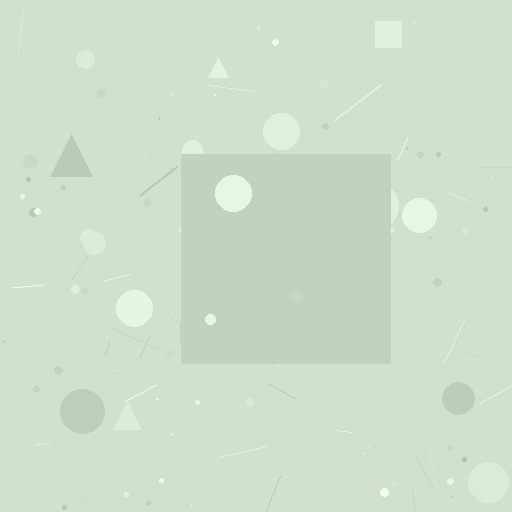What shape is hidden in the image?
A square is hidden in the image.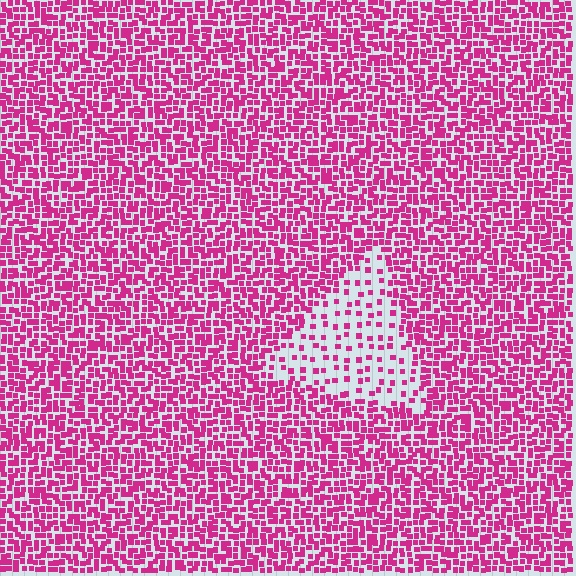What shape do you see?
I see a triangle.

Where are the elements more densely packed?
The elements are more densely packed outside the triangle boundary.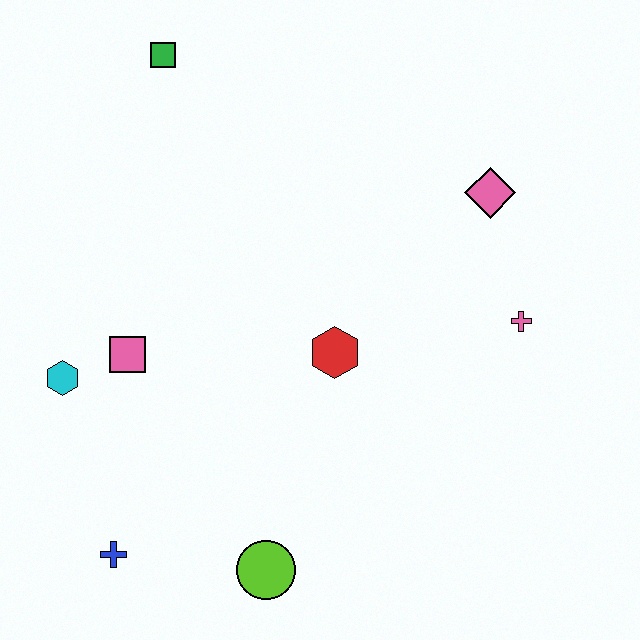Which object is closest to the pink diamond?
The pink cross is closest to the pink diamond.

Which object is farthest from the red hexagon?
The green square is farthest from the red hexagon.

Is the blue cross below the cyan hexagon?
Yes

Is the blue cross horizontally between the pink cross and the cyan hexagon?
Yes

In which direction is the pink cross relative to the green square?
The pink cross is to the right of the green square.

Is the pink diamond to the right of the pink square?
Yes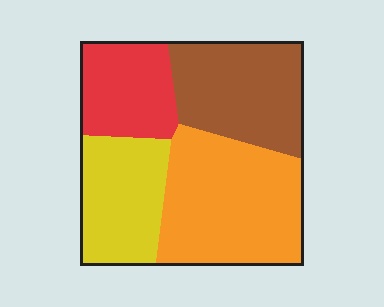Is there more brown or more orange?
Orange.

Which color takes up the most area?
Orange, at roughly 35%.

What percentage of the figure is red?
Red takes up between a sixth and a third of the figure.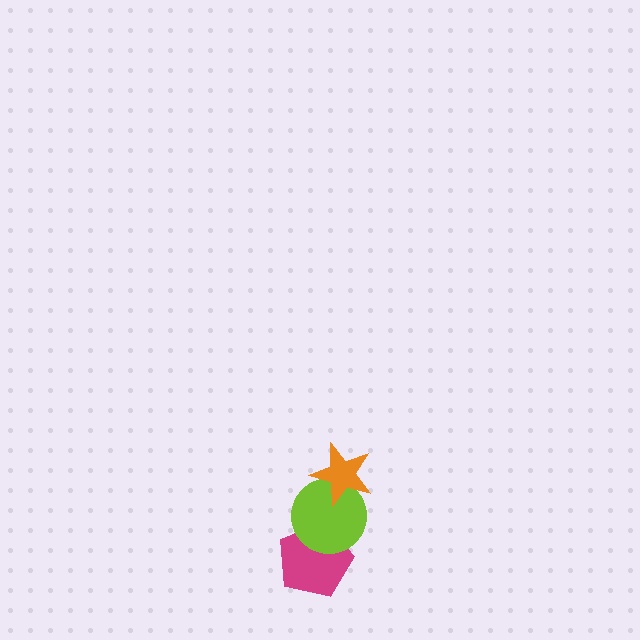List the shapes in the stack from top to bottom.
From top to bottom: the orange star, the lime circle, the magenta pentagon.